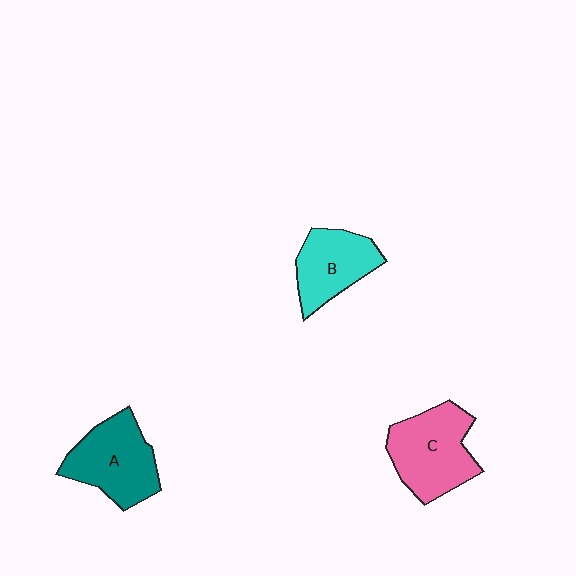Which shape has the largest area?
Shape C (pink).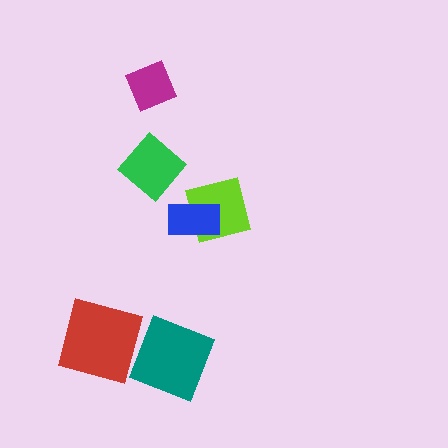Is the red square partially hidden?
No, no other shape covers it.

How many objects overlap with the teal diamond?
1 object overlaps with the teal diamond.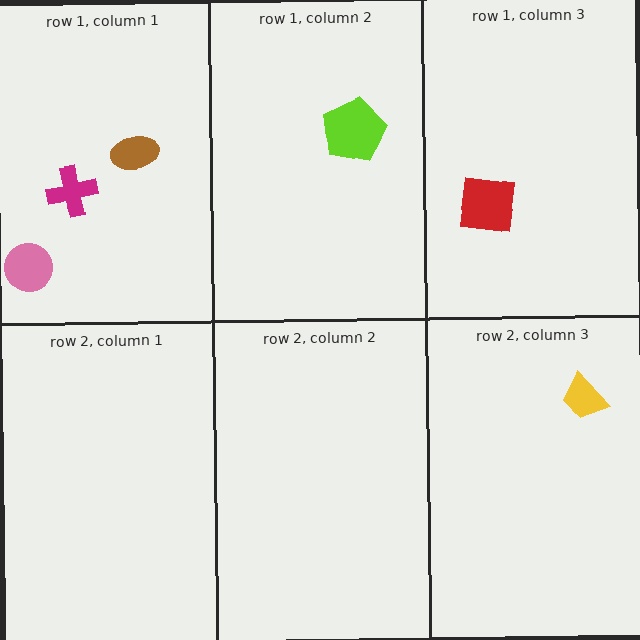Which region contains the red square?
The row 1, column 3 region.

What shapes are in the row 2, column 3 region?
The yellow trapezoid.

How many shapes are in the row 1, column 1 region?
3.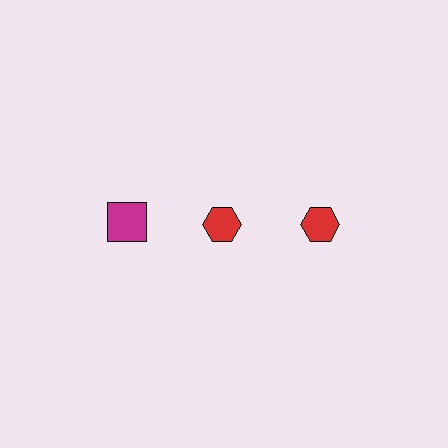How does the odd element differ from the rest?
It differs in both color (magenta instead of red) and shape (square instead of hexagon).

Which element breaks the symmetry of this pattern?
The magenta square in the top row, leftmost column breaks the symmetry. All other shapes are red hexagons.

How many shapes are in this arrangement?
There are 3 shapes arranged in a grid pattern.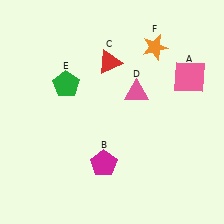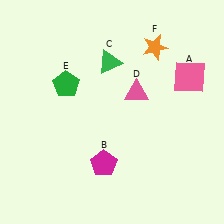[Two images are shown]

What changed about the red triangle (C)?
In Image 1, C is red. In Image 2, it changed to green.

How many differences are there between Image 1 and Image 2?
There is 1 difference between the two images.